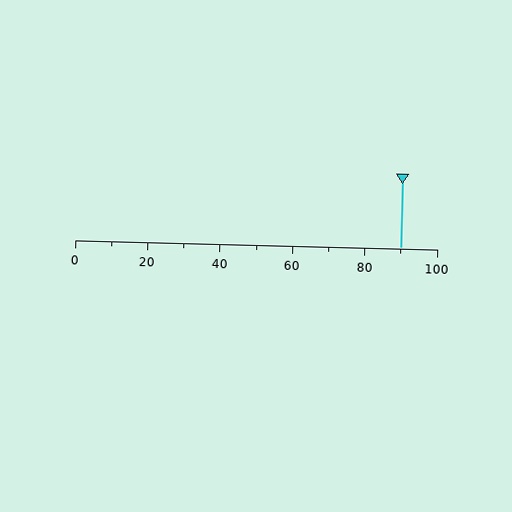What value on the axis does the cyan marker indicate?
The marker indicates approximately 90.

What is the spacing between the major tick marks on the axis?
The major ticks are spaced 20 apart.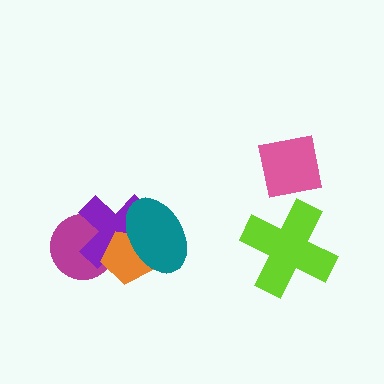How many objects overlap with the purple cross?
3 objects overlap with the purple cross.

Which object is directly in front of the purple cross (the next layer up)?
The orange pentagon is directly in front of the purple cross.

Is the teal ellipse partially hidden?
No, no other shape covers it.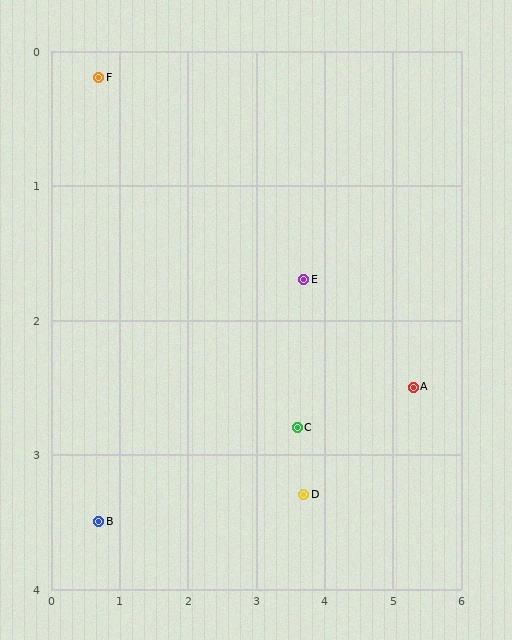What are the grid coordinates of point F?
Point F is at approximately (0.7, 0.2).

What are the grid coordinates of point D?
Point D is at approximately (3.7, 3.3).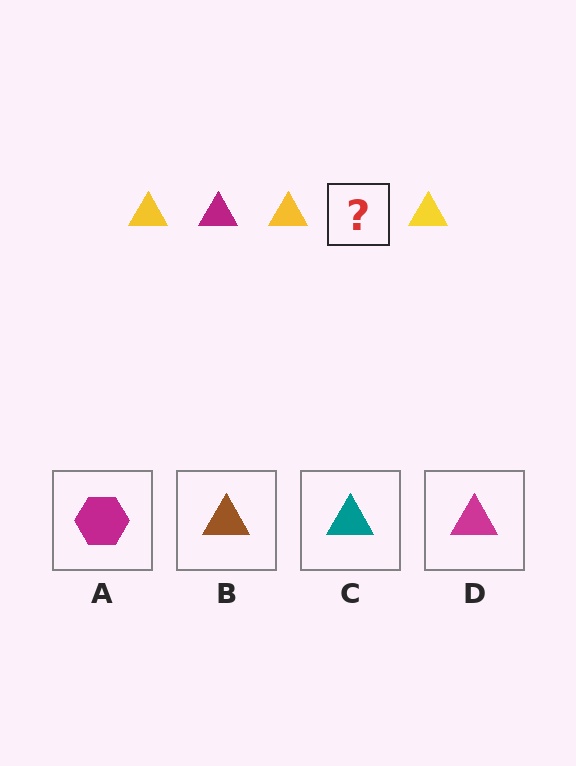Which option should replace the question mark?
Option D.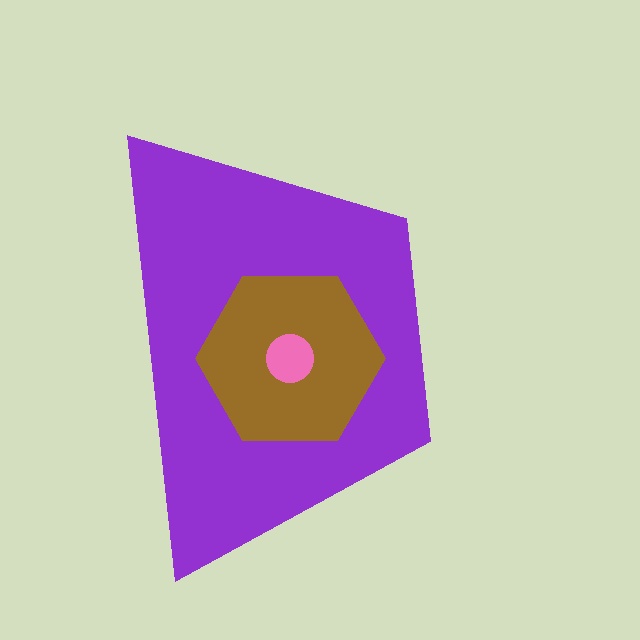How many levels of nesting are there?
3.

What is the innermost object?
The pink circle.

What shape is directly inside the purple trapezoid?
The brown hexagon.